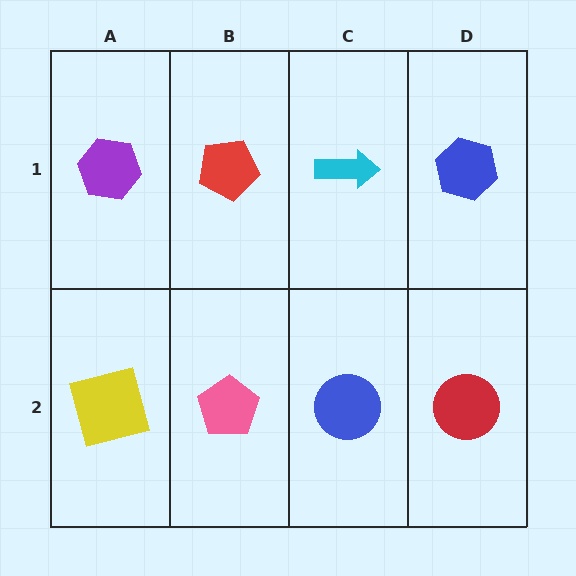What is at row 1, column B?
A red pentagon.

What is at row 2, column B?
A pink pentagon.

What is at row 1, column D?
A blue hexagon.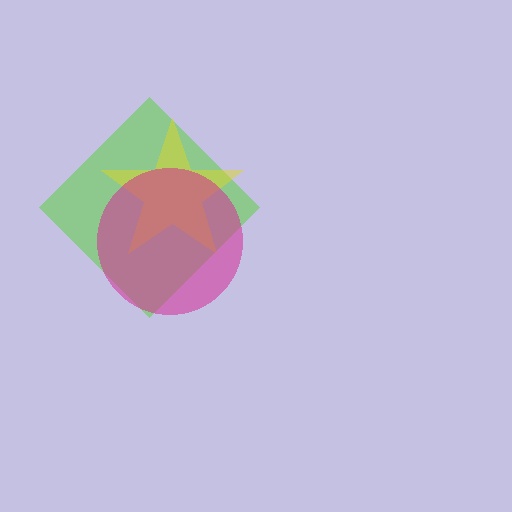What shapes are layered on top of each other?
The layered shapes are: a lime diamond, a yellow star, a magenta circle.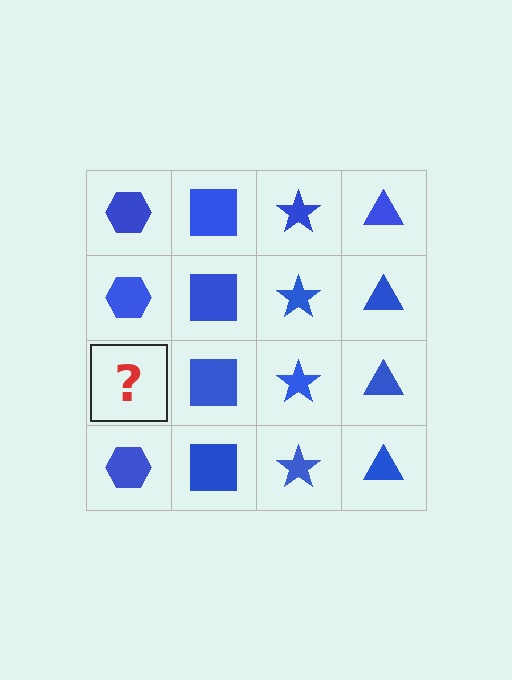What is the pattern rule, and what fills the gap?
The rule is that each column has a consistent shape. The gap should be filled with a blue hexagon.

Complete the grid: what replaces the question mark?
The question mark should be replaced with a blue hexagon.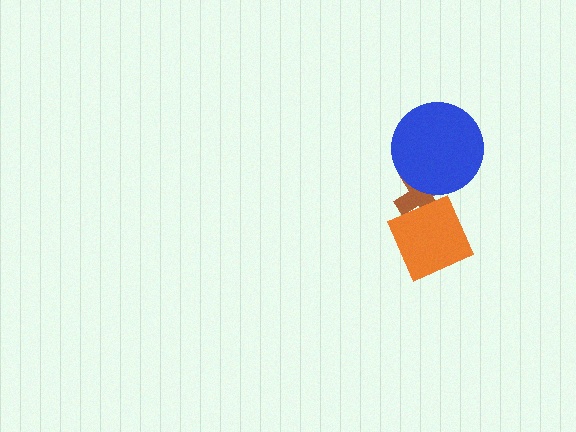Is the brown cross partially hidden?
Yes, it is partially covered by another shape.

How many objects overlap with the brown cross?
2 objects overlap with the brown cross.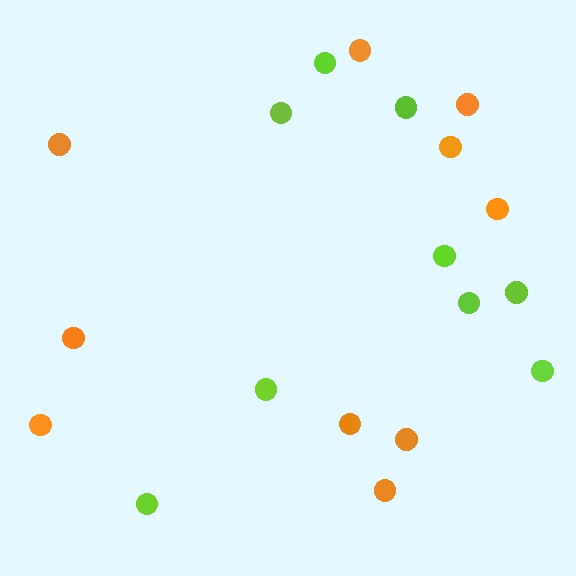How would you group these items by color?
There are 2 groups: one group of orange circles (10) and one group of lime circles (9).